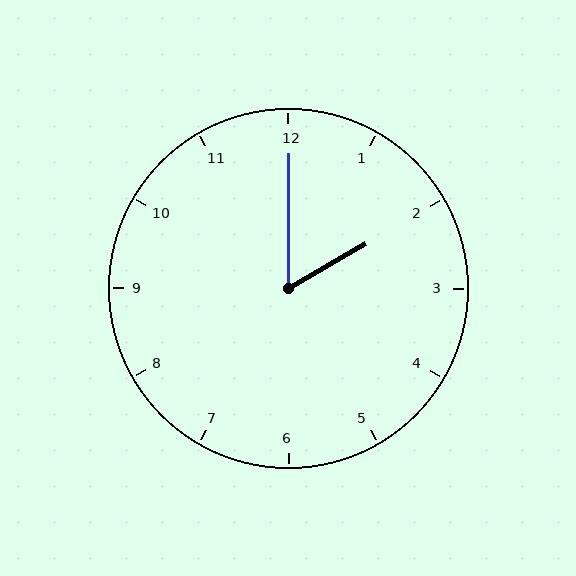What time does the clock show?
2:00.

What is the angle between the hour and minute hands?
Approximately 60 degrees.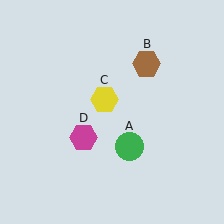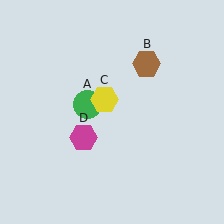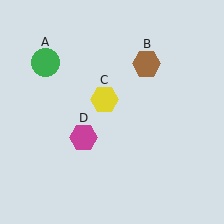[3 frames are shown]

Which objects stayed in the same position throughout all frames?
Brown hexagon (object B) and yellow hexagon (object C) and magenta hexagon (object D) remained stationary.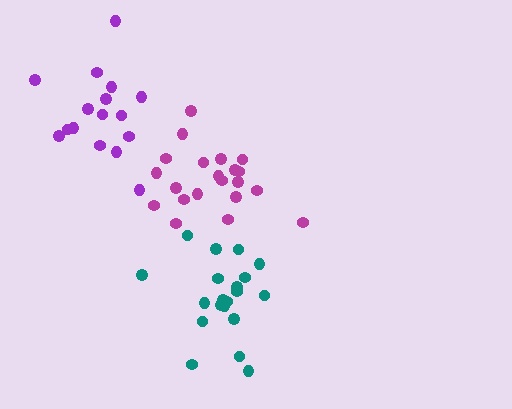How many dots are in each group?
Group 1: 21 dots, Group 2: 16 dots, Group 3: 20 dots (57 total).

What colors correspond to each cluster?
The clusters are colored: magenta, purple, teal.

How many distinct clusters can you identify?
There are 3 distinct clusters.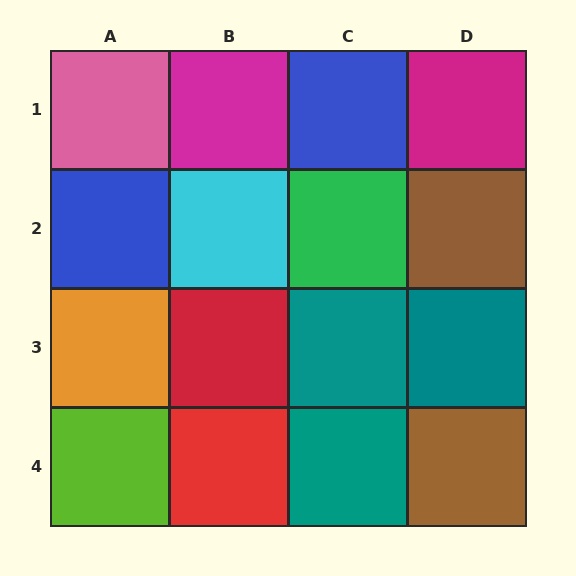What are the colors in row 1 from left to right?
Pink, magenta, blue, magenta.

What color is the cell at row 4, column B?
Red.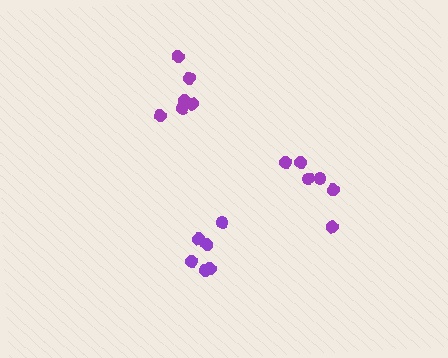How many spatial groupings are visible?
There are 3 spatial groupings.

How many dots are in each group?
Group 1: 6 dots, Group 2: 6 dots, Group 3: 6 dots (18 total).